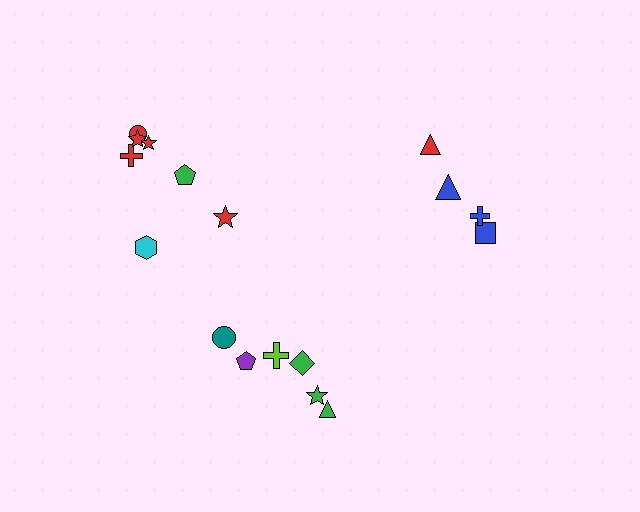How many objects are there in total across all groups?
There are 17 objects.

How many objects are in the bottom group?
There are 6 objects.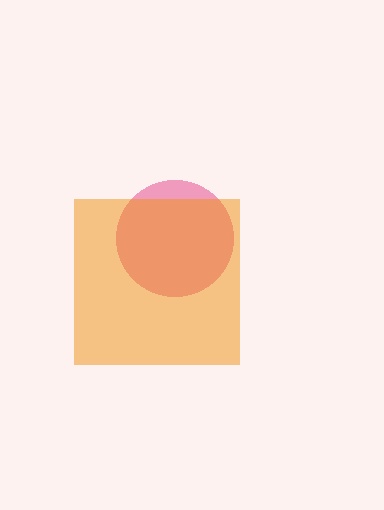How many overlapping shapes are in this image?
There are 2 overlapping shapes in the image.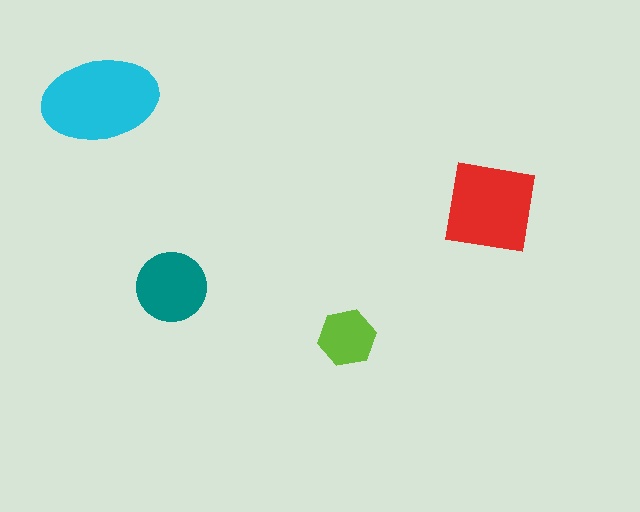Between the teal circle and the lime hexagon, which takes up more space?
The teal circle.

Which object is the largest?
The cyan ellipse.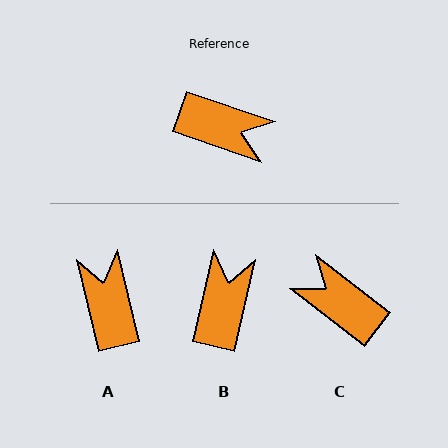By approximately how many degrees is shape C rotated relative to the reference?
Approximately 161 degrees counter-clockwise.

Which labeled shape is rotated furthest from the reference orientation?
C, about 161 degrees away.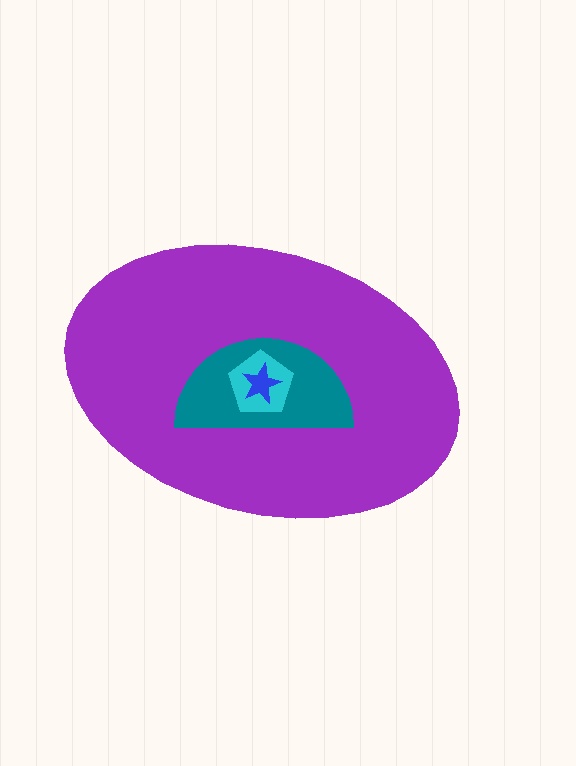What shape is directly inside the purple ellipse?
The teal semicircle.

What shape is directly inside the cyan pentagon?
The blue star.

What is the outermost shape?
The purple ellipse.